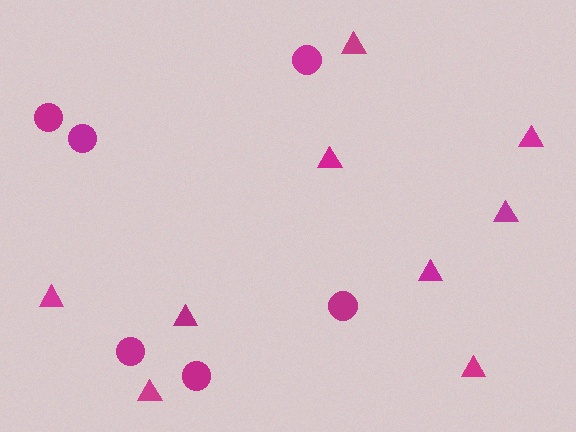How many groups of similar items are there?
There are 2 groups: one group of circles (6) and one group of triangles (9).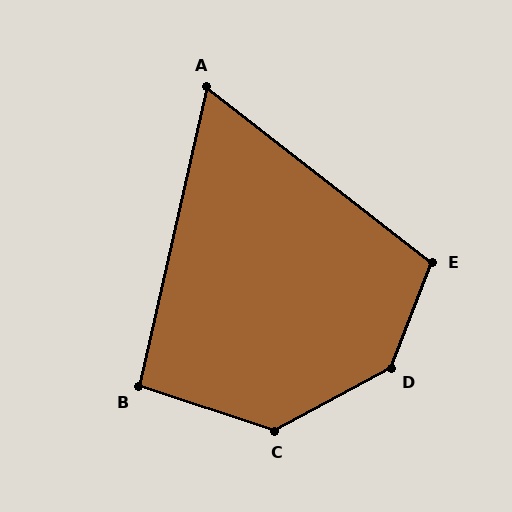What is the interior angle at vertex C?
Approximately 134 degrees (obtuse).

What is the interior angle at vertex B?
Approximately 95 degrees (obtuse).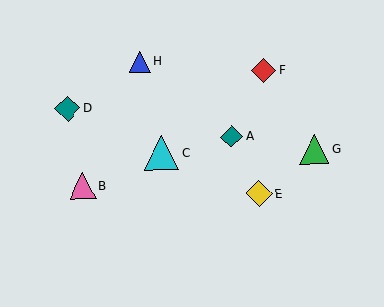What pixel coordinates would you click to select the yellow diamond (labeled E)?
Click at (259, 194) to select the yellow diamond E.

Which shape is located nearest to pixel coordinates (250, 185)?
The yellow diamond (labeled E) at (259, 194) is nearest to that location.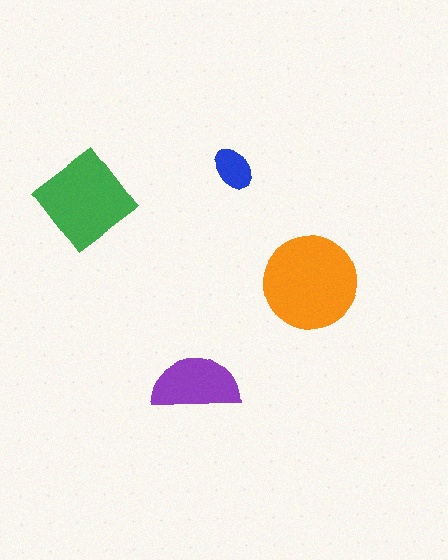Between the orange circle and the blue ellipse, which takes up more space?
The orange circle.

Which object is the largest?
The orange circle.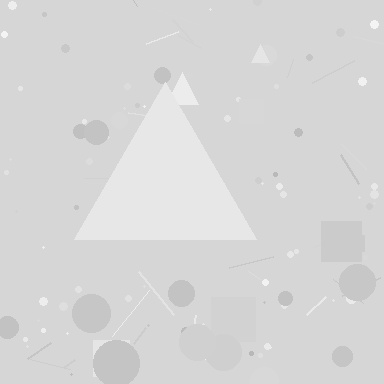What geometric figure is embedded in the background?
A triangle is embedded in the background.